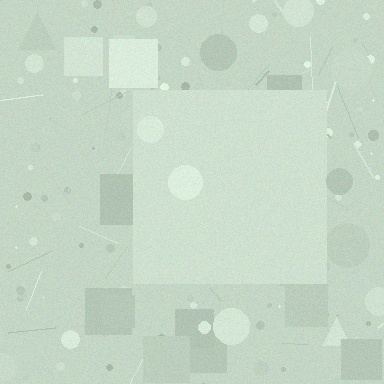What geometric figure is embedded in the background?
A square is embedded in the background.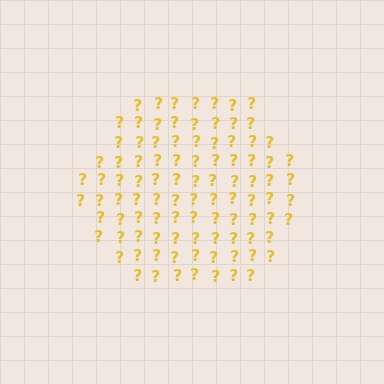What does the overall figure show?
The overall figure shows a hexagon.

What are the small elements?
The small elements are question marks.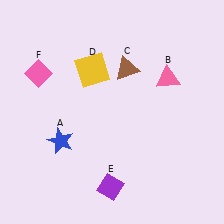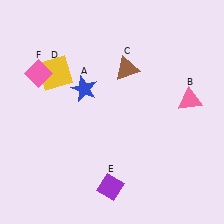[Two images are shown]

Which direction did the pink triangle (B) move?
The pink triangle (B) moved right.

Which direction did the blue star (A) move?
The blue star (A) moved up.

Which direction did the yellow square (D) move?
The yellow square (D) moved left.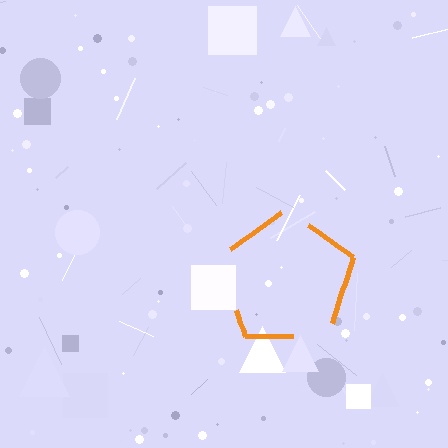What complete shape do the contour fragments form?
The contour fragments form a pentagon.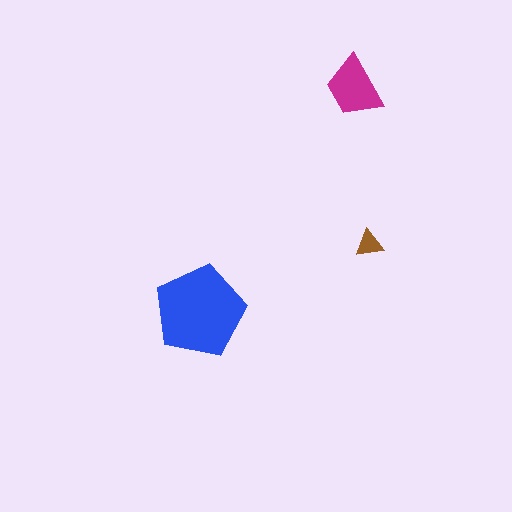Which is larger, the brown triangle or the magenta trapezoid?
The magenta trapezoid.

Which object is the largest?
The blue pentagon.